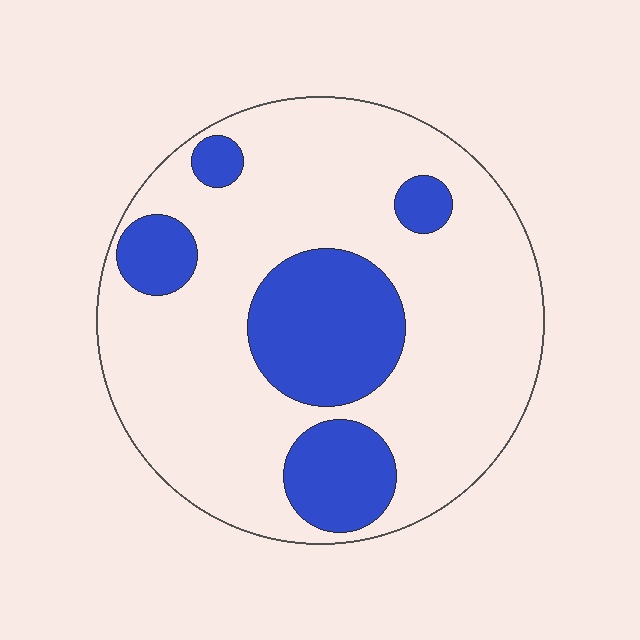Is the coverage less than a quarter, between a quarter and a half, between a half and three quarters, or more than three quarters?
Between a quarter and a half.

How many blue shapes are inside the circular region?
5.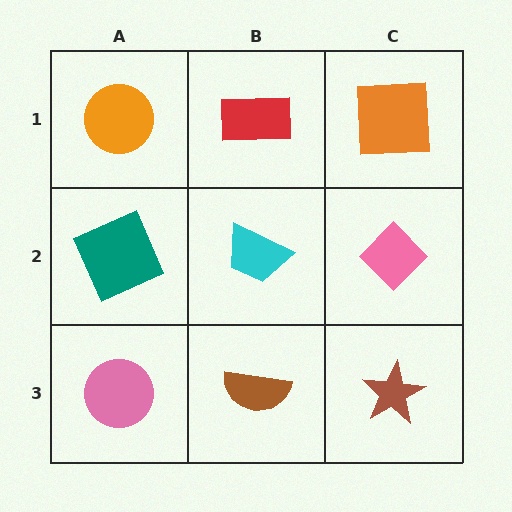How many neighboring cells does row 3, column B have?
3.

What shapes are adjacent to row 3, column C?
A pink diamond (row 2, column C), a brown semicircle (row 3, column B).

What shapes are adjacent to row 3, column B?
A cyan trapezoid (row 2, column B), a pink circle (row 3, column A), a brown star (row 3, column C).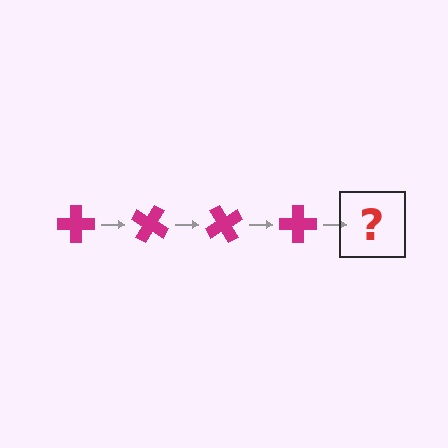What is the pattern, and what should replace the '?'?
The pattern is that the cross rotates 30 degrees each step. The '?' should be a magenta cross rotated 120 degrees.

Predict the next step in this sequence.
The next step is a magenta cross rotated 120 degrees.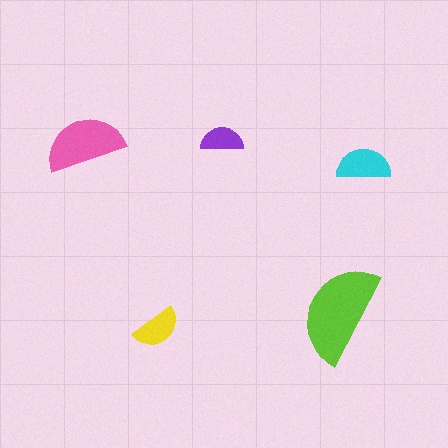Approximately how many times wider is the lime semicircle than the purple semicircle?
About 2.5 times wider.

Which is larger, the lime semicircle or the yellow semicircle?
The lime one.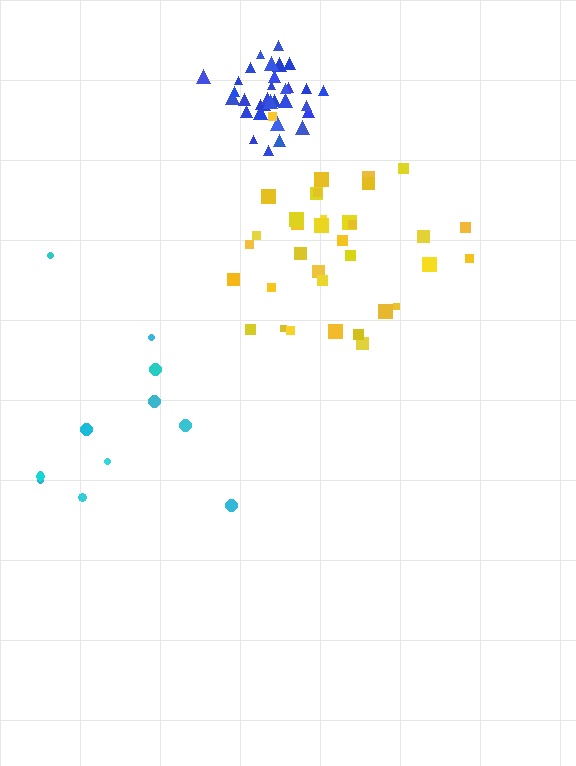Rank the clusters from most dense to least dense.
blue, yellow, cyan.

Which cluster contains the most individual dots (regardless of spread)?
Yellow (35).